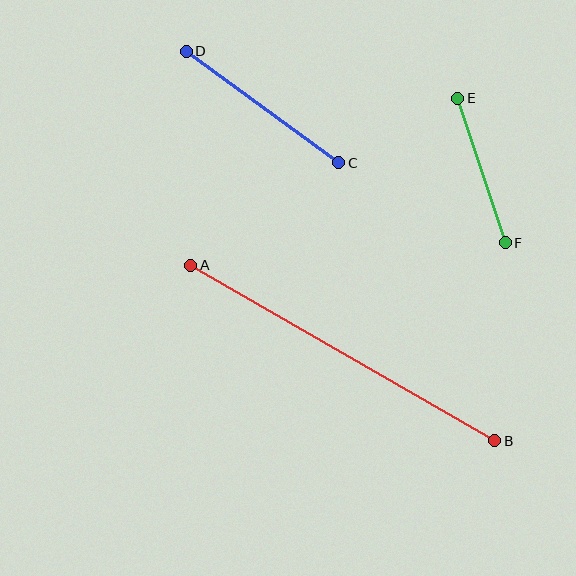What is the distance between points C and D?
The distance is approximately 189 pixels.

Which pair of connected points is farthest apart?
Points A and B are farthest apart.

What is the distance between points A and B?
The distance is approximately 351 pixels.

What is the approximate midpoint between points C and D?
The midpoint is at approximately (263, 107) pixels.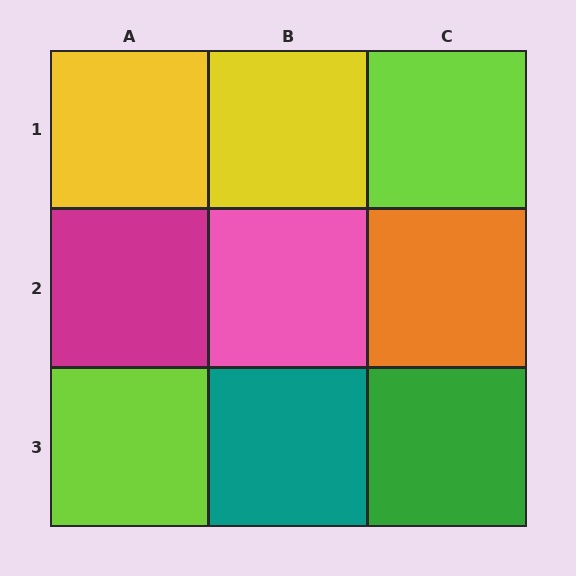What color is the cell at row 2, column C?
Orange.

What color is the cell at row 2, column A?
Magenta.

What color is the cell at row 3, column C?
Green.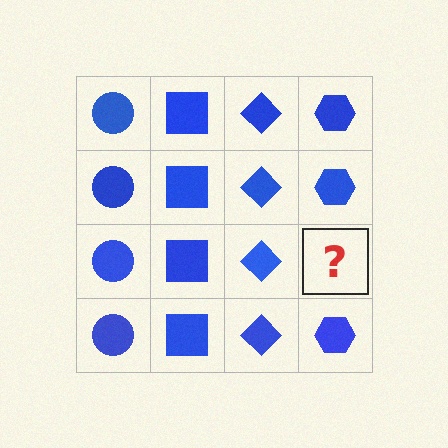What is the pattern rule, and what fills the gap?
The rule is that each column has a consistent shape. The gap should be filled with a blue hexagon.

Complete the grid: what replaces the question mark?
The question mark should be replaced with a blue hexagon.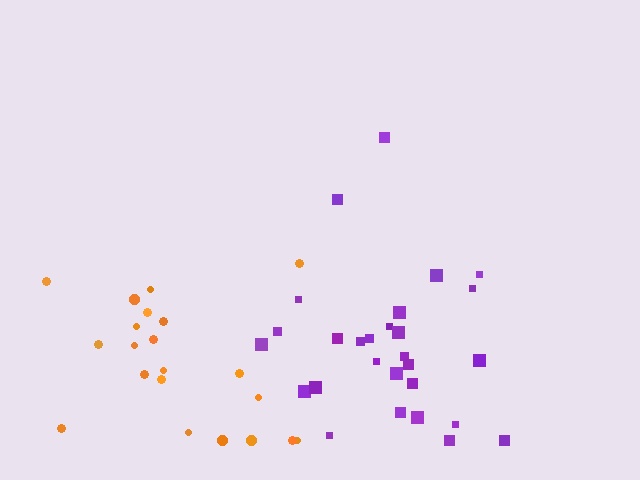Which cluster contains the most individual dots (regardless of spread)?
Purple (28).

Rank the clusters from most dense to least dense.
purple, orange.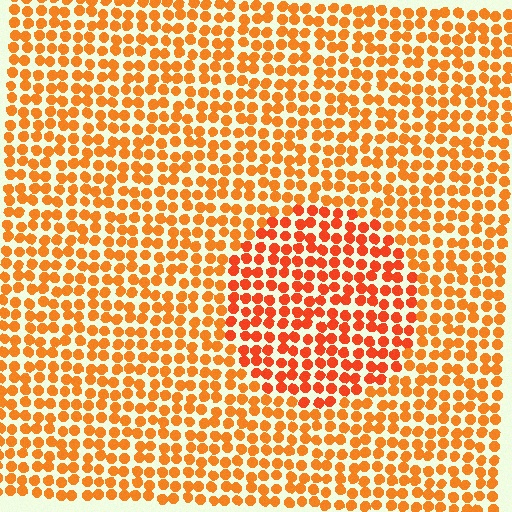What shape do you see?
I see a circle.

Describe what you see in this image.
The image is filled with small orange elements in a uniform arrangement. A circle-shaped region is visible where the elements are tinted to a slightly different hue, forming a subtle color boundary.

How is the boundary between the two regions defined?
The boundary is defined purely by a slight shift in hue (about 19 degrees). Spacing, size, and orientation are identical on both sides.